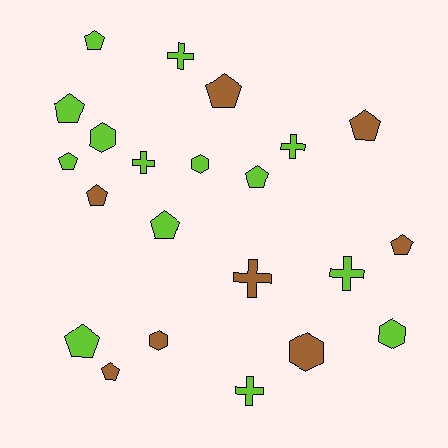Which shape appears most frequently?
Pentagon, with 11 objects.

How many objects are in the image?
There are 22 objects.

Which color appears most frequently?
Lime, with 14 objects.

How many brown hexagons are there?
There are 2 brown hexagons.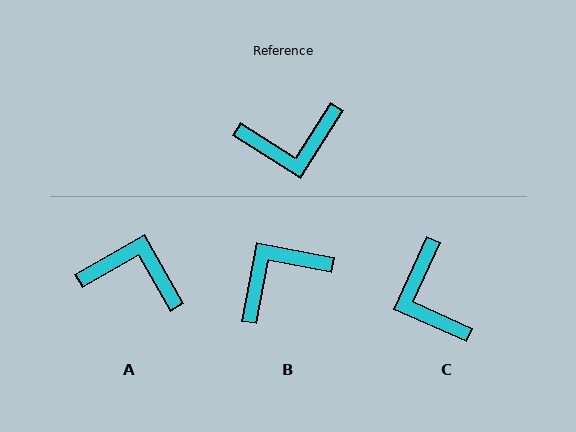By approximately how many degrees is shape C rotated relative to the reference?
Approximately 82 degrees clockwise.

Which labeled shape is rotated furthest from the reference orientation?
B, about 159 degrees away.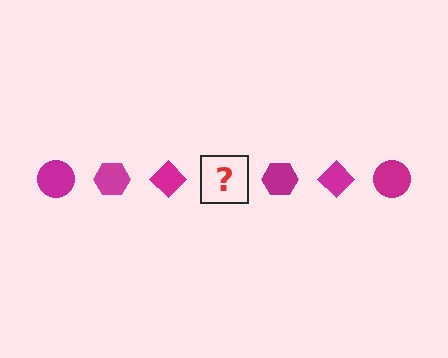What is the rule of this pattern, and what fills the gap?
The rule is that the pattern cycles through circle, hexagon, diamond shapes in magenta. The gap should be filled with a magenta circle.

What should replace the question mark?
The question mark should be replaced with a magenta circle.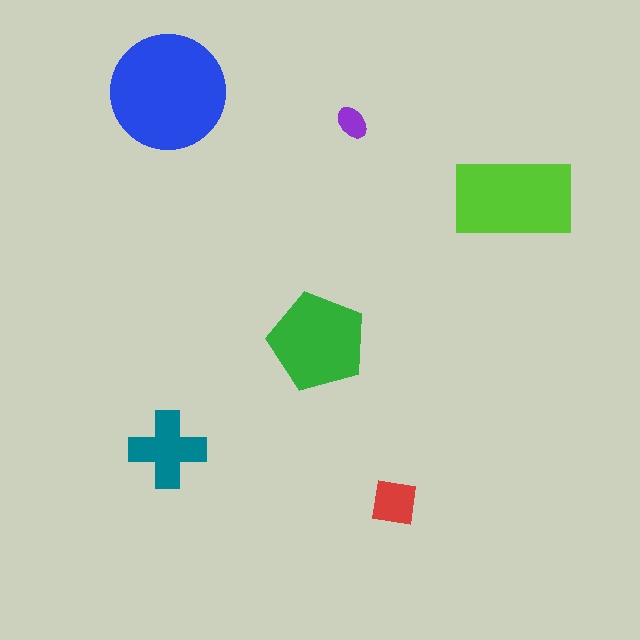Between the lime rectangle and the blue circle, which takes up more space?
The blue circle.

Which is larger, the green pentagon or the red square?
The green pentagon.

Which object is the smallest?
The purple ellipse.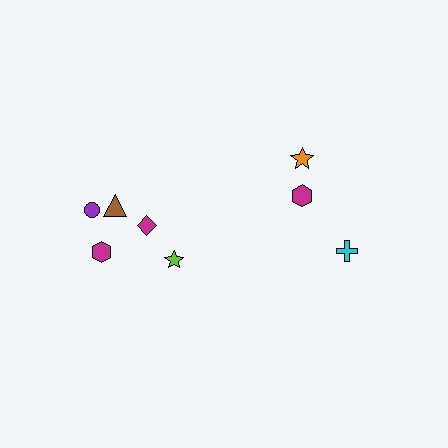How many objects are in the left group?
There are 5 objects.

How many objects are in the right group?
There are 3 objects.